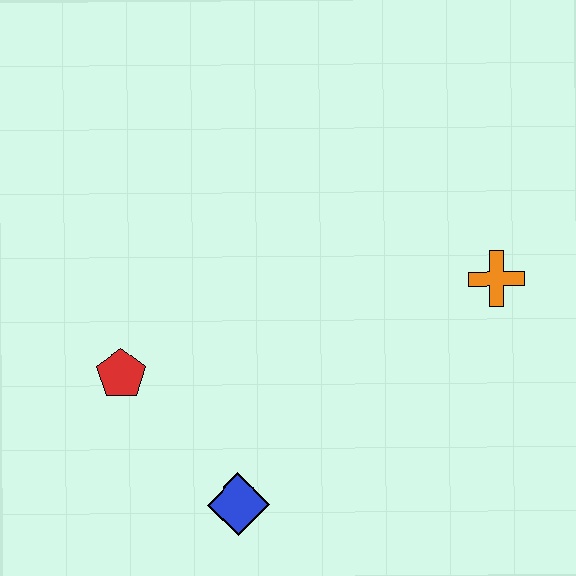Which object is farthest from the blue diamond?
The orange cross is farthest from the blue diamond.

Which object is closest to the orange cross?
The blue diamond is closest to the orange cross.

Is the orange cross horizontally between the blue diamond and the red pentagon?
No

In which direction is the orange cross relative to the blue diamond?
The orange cross is to the right of the blue diamond.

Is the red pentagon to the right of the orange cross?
No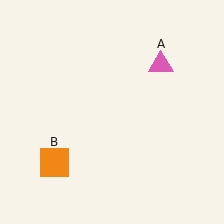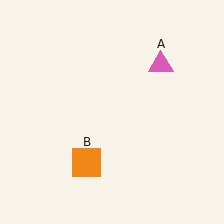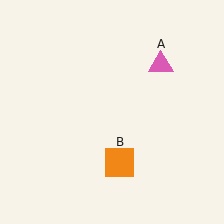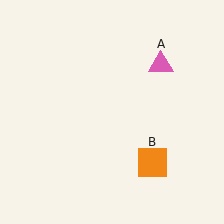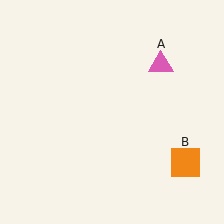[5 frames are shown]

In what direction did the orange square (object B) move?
The orange square (object B) moved right.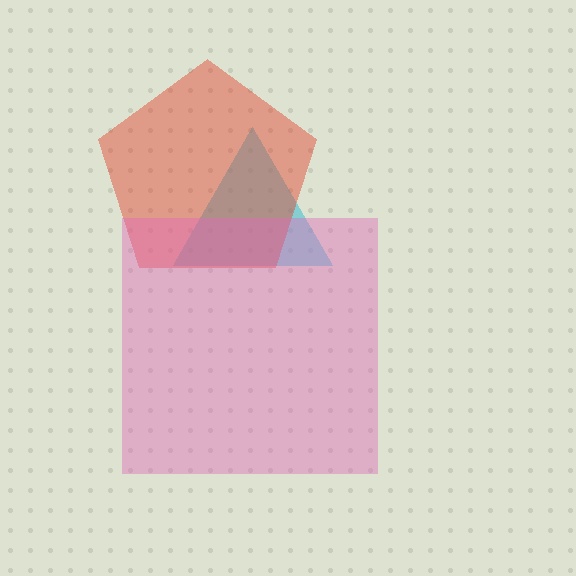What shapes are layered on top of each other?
The layered shapes are: a cyan triangle, a red pentagon, a pink square.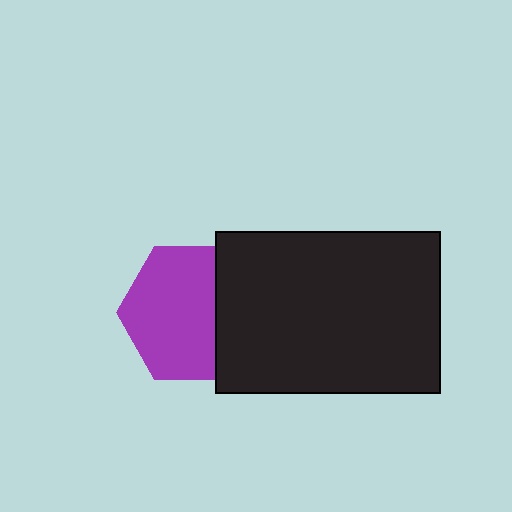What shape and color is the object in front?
The object in front is a black rectangle.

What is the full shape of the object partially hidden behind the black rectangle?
The partially hidden object is a purple hexagon.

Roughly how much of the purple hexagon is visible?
Most of it is visible (roughly 70%).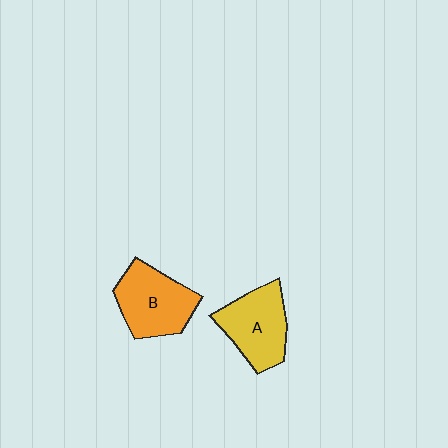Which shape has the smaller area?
Shape A (yellow).